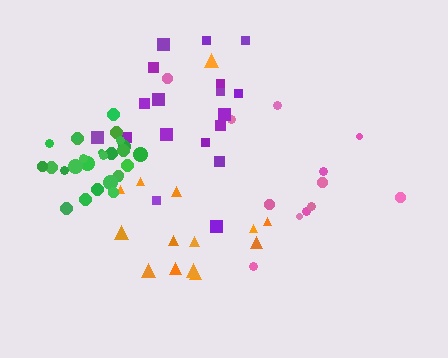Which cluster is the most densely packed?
Green.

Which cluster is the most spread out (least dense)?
Pink.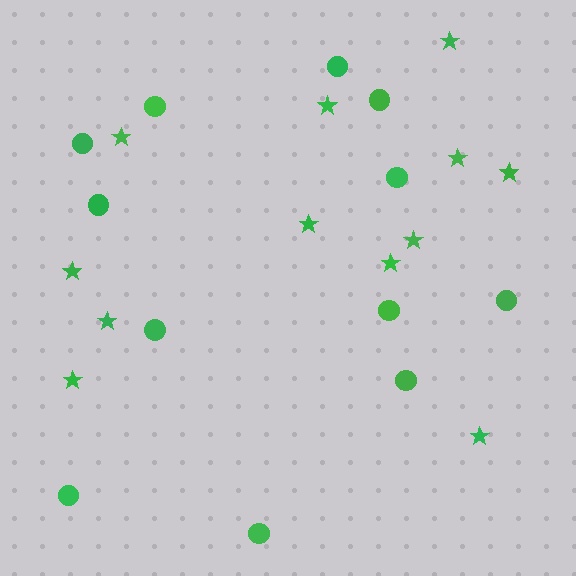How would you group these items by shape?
There are 2 groups: one group of stars (12) and one group of circles (12).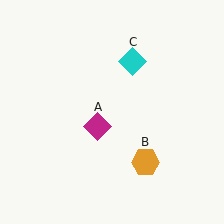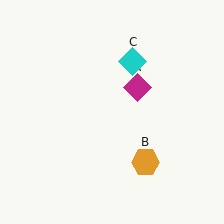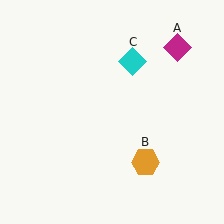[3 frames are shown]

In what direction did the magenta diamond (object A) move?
The magenta diamond (object A) moved up and to the right.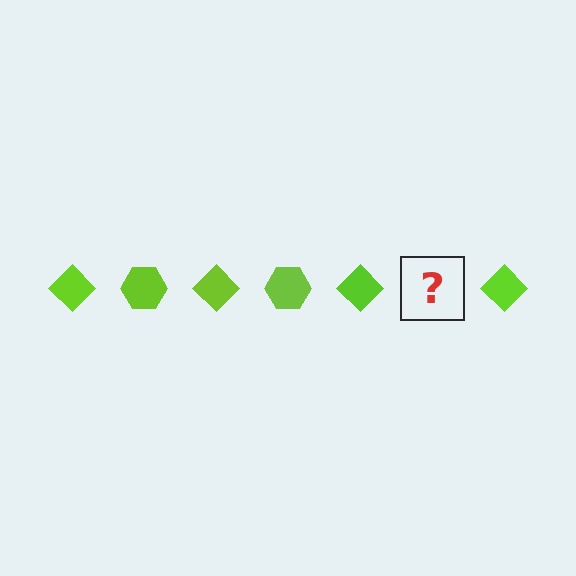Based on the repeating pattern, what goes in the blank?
The blank should be a lime hexagon.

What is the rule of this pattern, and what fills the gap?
The rule is that the pattern cycles through diamond, hexagon shapes in lime. The gap should be filled with a lime hexagon.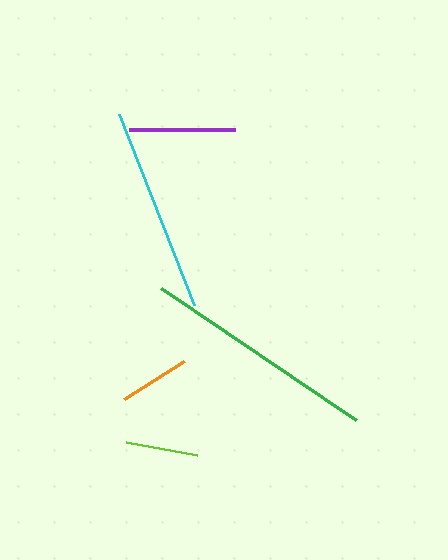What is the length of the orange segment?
The orange segment is approximately 72 pixels long.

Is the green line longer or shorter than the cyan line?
The green line is longer than the cyan line.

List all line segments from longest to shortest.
From longest to shortest: green, cyan, purple, lime, orange.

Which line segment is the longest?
The green line is the longest at approximately 235 pixels.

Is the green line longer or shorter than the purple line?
The green line is longer than the purple line.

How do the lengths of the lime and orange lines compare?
The lime and orange lines are approximately the same length.